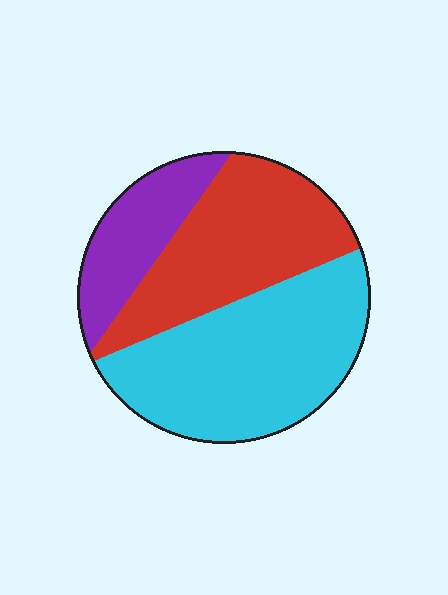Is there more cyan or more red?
Cyan.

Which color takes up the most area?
Cyan, at roughly 45%.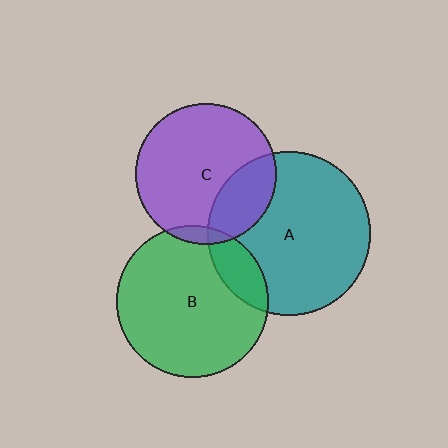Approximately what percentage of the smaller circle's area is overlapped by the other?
Approximately 25%.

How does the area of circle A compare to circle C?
Approximately 1.3 times.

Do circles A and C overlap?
Yes.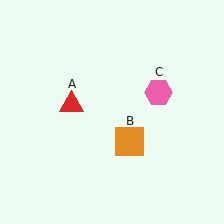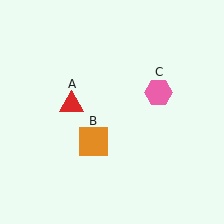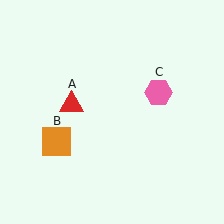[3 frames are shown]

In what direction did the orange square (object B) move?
The orange square (object B) moved left.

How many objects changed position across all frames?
1 object changed position: orange square (object B).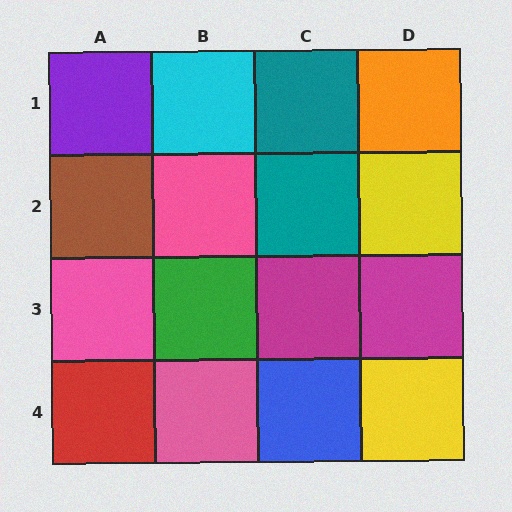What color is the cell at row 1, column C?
Teal.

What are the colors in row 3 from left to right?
Pink, green, magenta, magenta.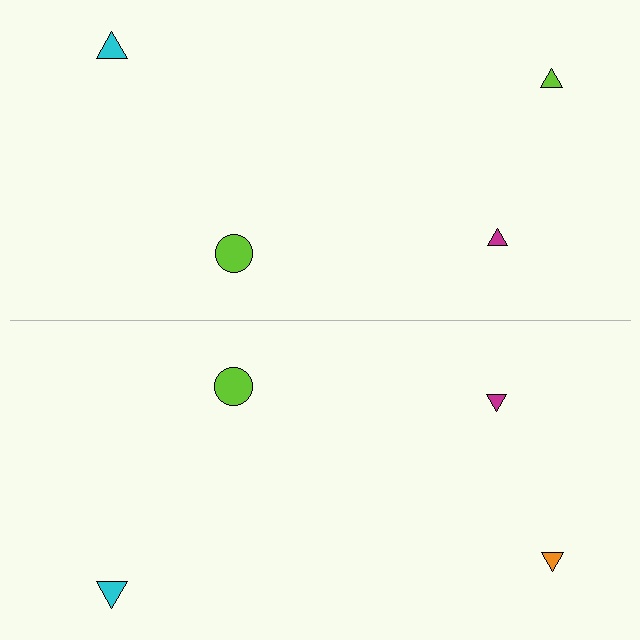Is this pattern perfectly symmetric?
No, the pattern is not perfectly symmetric. The orange triangle on the bottom side breaks the symmetry — its mirror counterpart is lime.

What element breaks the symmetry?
The orange triangle on the bottom side breaks the symmetry — its mirror counterpart is lime.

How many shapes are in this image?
There are 8 shapes in this image.